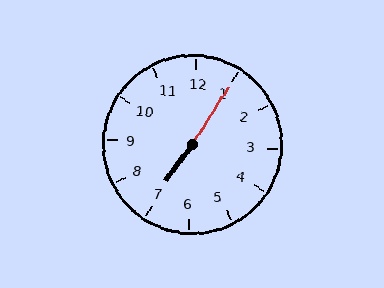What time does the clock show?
7:05.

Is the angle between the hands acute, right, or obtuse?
It is obtuse.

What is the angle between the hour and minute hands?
Approximately 178 degrees.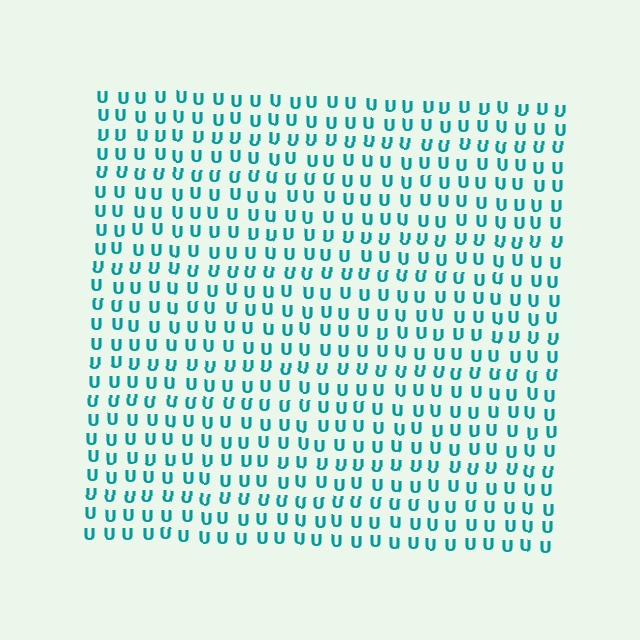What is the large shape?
The large shape is a square.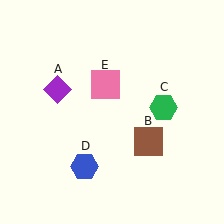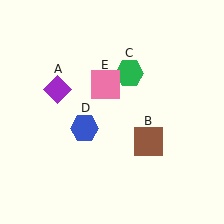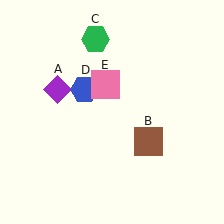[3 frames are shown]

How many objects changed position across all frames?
2 objects changed position: green hexagon (object C), blue hexagon (object D).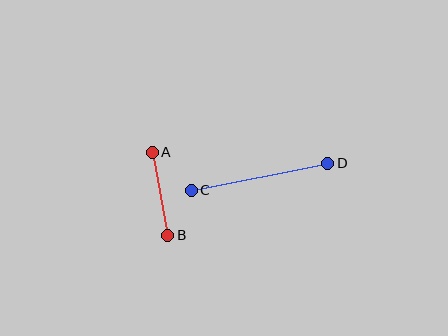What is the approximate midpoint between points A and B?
The midpoint is at approximately (160, 194) pixels.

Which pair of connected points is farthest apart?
Points C and D are farthest apart.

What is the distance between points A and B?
The distance is approximately 85 pixels.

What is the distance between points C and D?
The distance is approximately 139 pixels.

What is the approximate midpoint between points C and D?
The midpoint is at approximately (259, 177) pixels.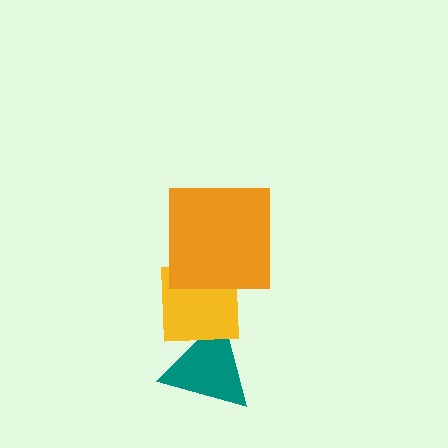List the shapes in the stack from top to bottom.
From top to bottom: the orange square, the yellow square, the teal triangle.